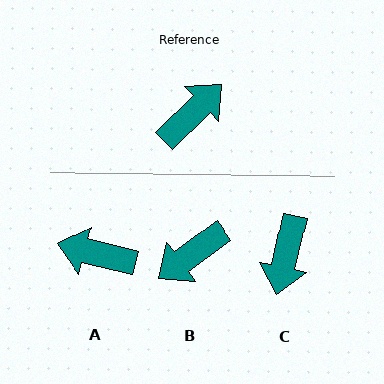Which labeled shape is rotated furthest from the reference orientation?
B, about 172 degrees away.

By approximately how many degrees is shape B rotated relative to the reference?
Approximately 172 degrees counter-clockwise.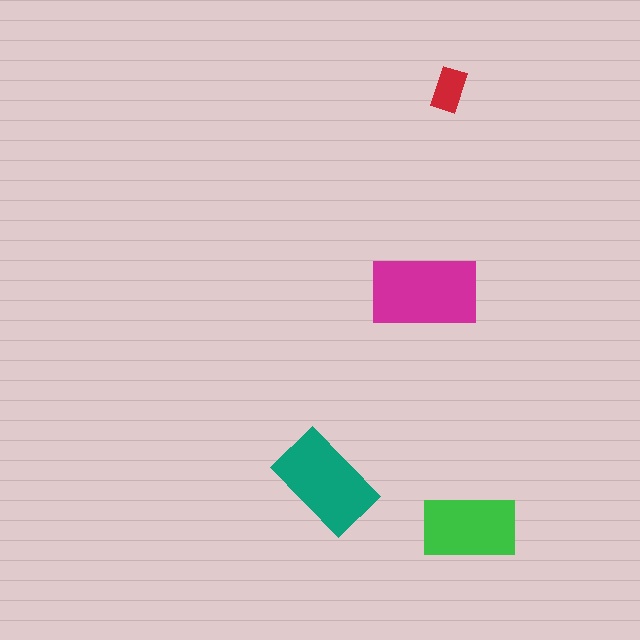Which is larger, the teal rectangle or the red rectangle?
The teal one.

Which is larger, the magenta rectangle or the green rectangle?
The magenta one.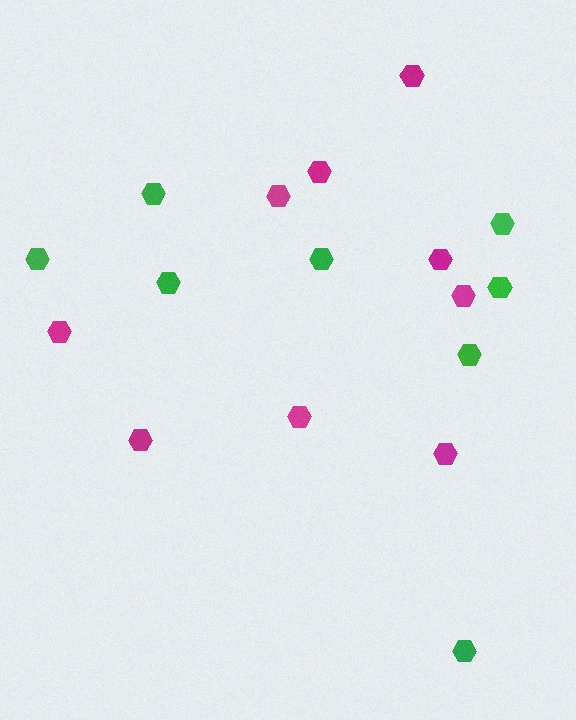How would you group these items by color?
There are 2 groups: one group of magenta hexagons (9) and one group of green hexagons (8).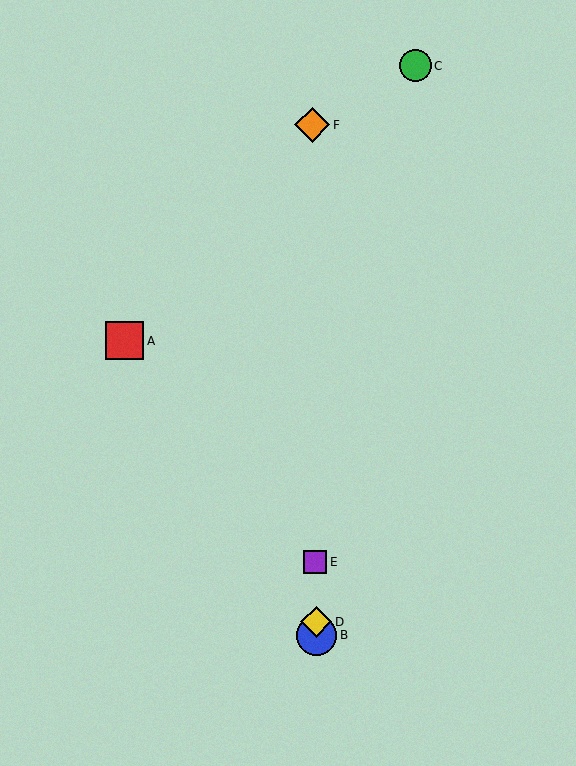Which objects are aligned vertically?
Objects B, D, E, F are aligned vertically.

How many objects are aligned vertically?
4 objects (B, D, E, F) are aligned vertically.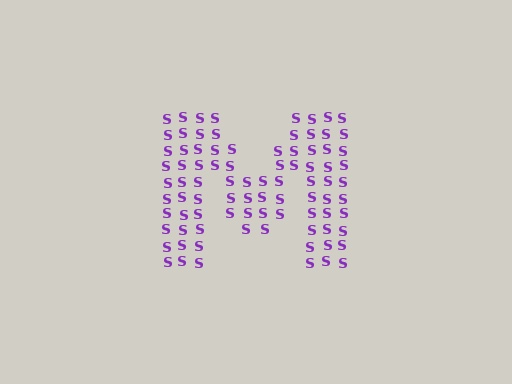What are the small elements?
The small elements are letter S's.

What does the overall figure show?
The overall figure shows the letter M.